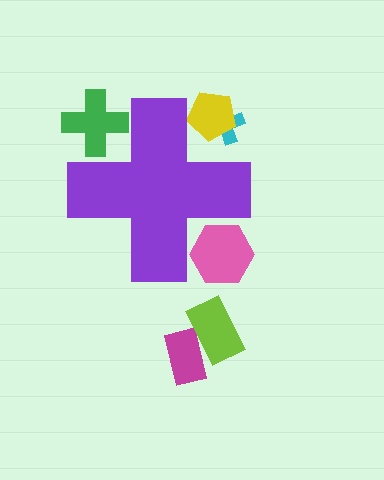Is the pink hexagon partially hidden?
Yes, the pink hexagon is partially hidden behind the purple cross.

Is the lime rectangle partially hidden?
No, the lime rectangle is fully visible.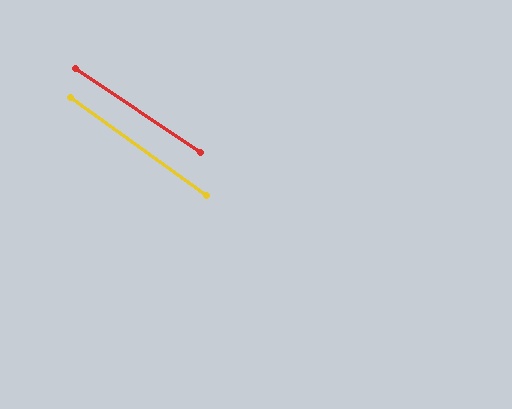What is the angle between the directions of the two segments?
Approximately 2 degrees.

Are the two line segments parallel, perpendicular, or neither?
Parallel — their directions differ by only 1.7°.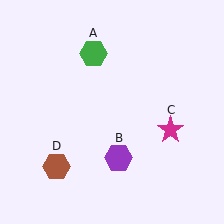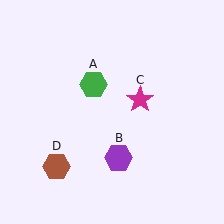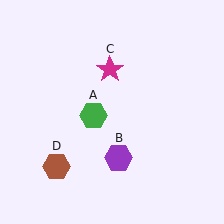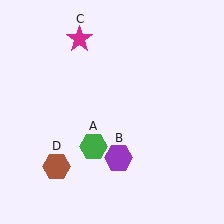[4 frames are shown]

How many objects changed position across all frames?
2 objects changed position: green hexagon (object A), magenta star (object C).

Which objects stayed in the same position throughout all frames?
Purple hexagon (object B) and brown hexagon (object D) remained stationary.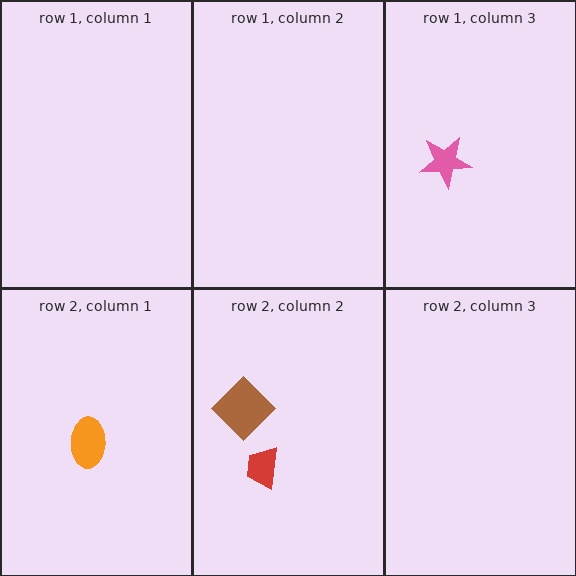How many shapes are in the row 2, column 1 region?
1.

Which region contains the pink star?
The row 1, column 3 region.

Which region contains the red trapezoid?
The row 2, column 2 region.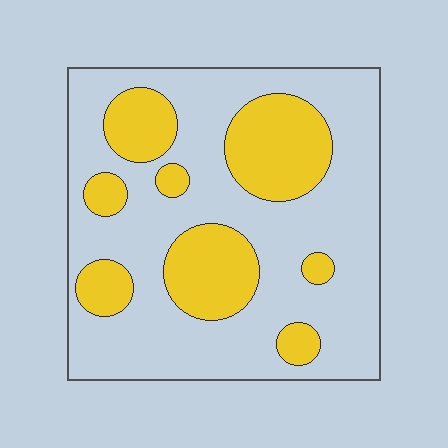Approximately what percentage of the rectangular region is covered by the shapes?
Approximately 30%.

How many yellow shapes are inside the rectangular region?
8.